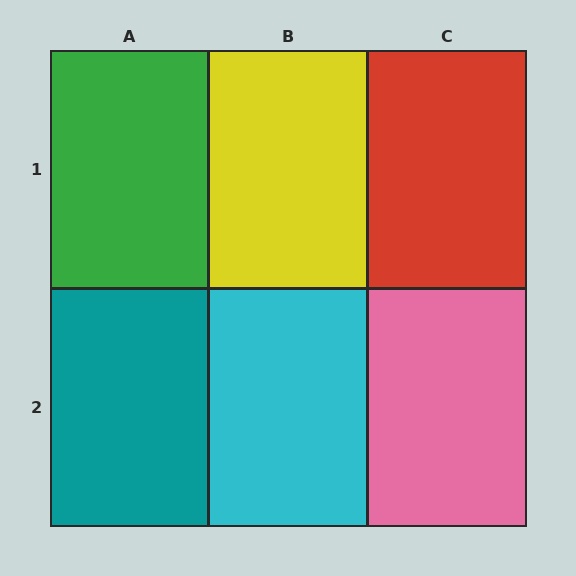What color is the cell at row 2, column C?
Pink.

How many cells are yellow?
1 cell is yellow.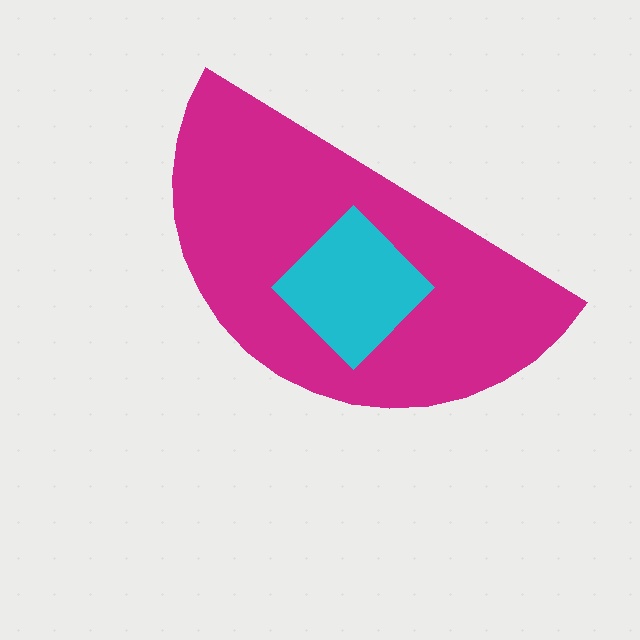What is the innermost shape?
The cyan diamond.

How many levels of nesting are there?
2.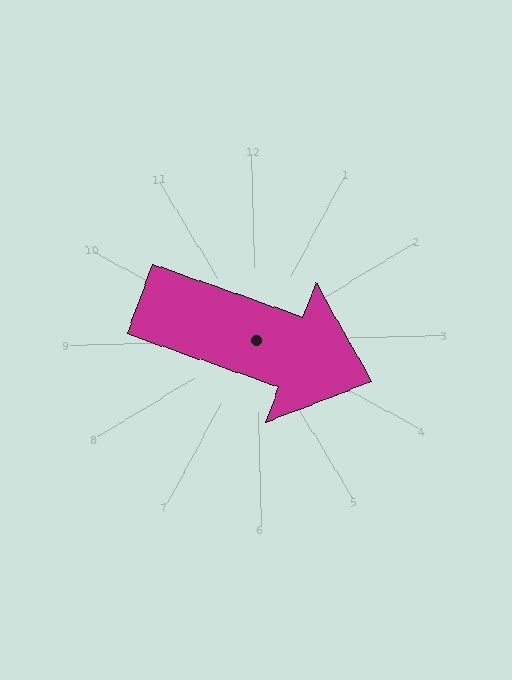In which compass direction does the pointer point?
East.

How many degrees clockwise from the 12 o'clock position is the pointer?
Approximately 111 degrees.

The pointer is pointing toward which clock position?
Roughly 4 o'clock.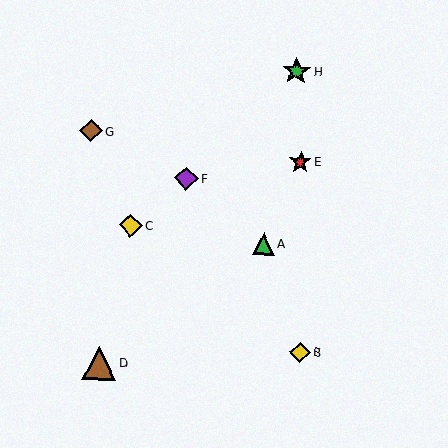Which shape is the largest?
The brown triangle (labeled D) is the largest.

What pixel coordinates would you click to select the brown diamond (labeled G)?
Click at (91, 131) to select the brown diamond G.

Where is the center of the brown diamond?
The center of the brown diamond is at (91, 131).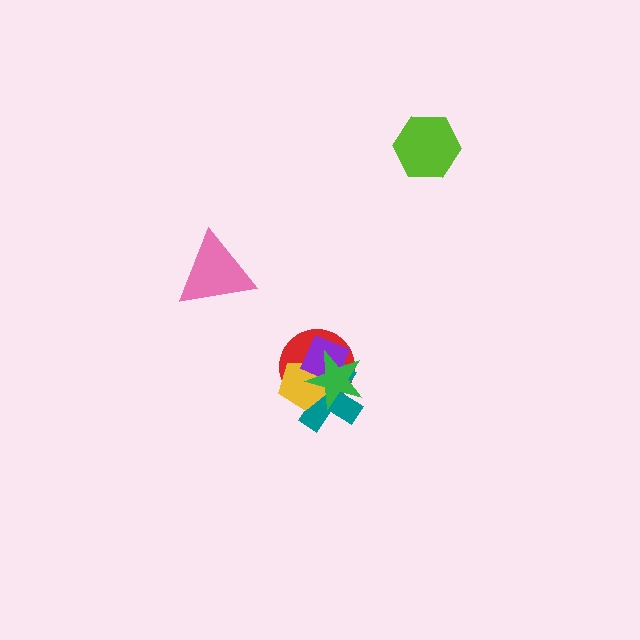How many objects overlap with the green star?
4 objects overlap with the green star.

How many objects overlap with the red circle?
4 objects overlap with the red circle.